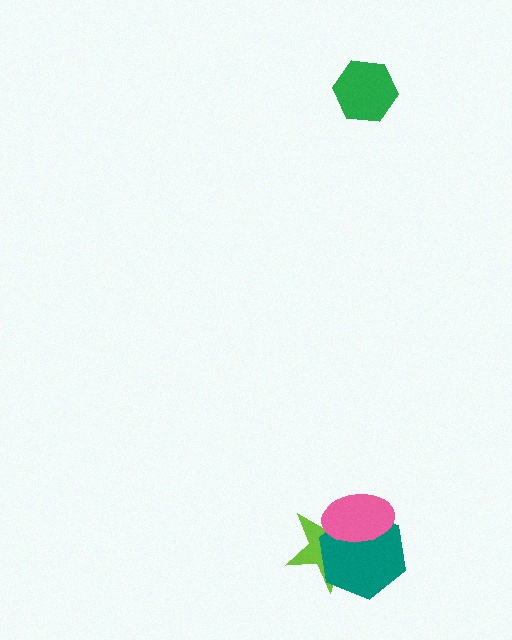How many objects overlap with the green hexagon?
0 objects overlap with the green hexagon.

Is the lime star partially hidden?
Yes, it is partially covered by another shape.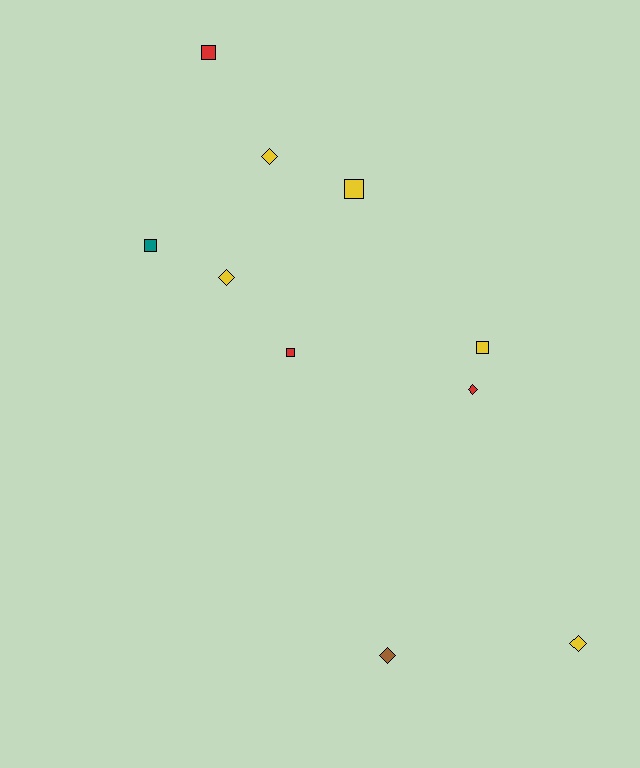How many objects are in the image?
There are 10 objects.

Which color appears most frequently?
Yellow, with 5 objects.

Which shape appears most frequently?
Square, with 5 objects.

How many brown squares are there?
There are no brown squares.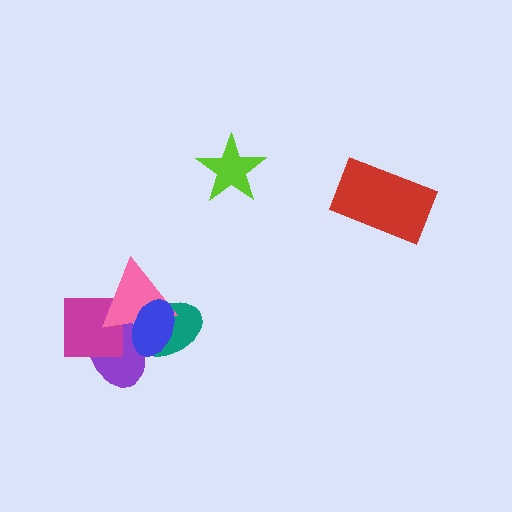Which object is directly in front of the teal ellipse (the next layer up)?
The purple ellipse is directly in front of the teal ellipse.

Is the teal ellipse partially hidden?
Yes, it is partially covered by another shape.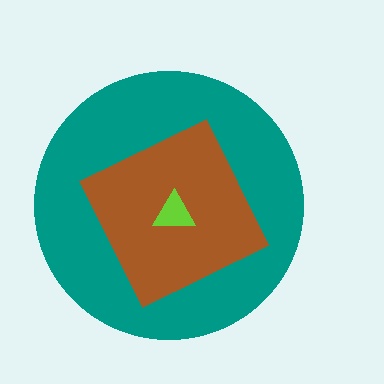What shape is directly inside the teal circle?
The brown diamond.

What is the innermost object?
The lime triangle.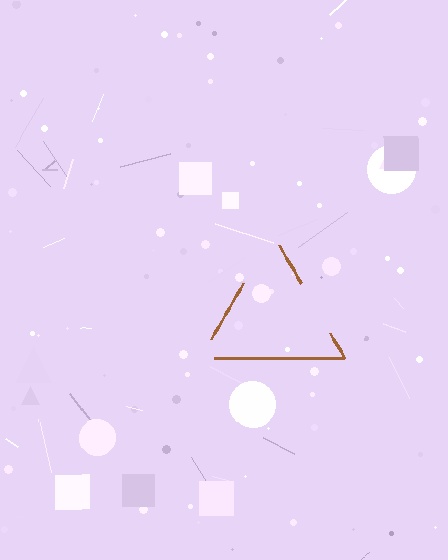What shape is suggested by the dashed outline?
The dashed outline suggests a triangle.